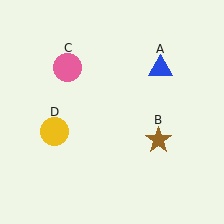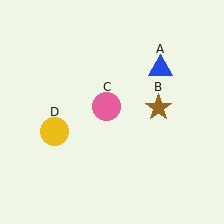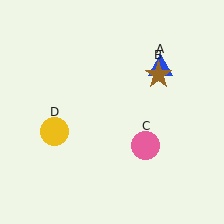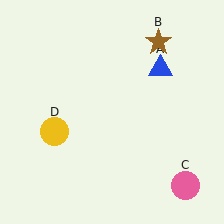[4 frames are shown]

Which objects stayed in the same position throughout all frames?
Blue triangle (object A) and yellow circle (object D) remained stationary.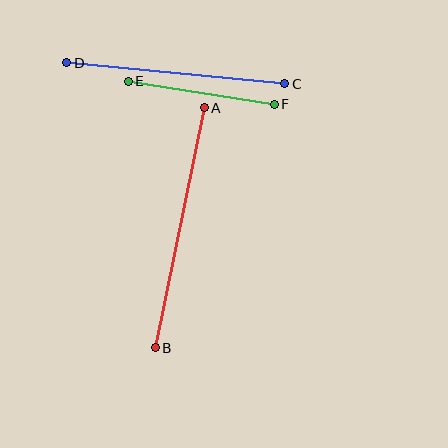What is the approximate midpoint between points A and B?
The midpoint is at approximately (180, 228) pixels.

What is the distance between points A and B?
The distance is approximately 245 pixels.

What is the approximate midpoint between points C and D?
The midpoint is at approximately (176, 73) pixels.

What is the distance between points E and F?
The distance is approximately 148 pixels.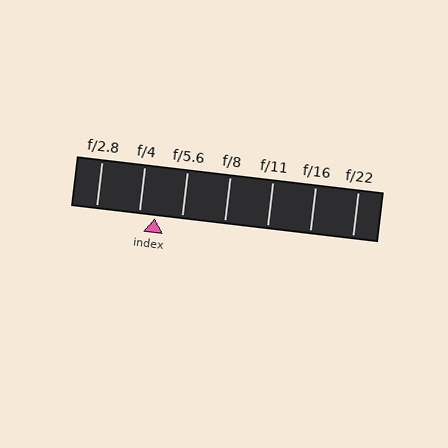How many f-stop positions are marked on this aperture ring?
There are 7 f-stop positions marked.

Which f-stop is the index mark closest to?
The index mark is closest to f/4.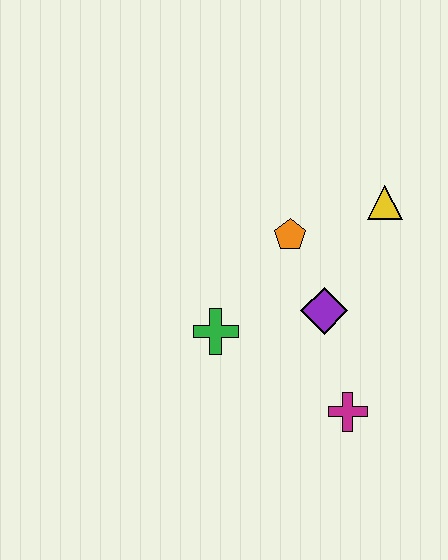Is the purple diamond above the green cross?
Yes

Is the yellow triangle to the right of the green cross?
Yes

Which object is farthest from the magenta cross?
The yellow triangle is farthest from the magenta cross.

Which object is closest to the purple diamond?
The orange pentagon is closest to the purple diamond.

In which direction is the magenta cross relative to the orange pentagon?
The magenta cross is below the orange pentagon.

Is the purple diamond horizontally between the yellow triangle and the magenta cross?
No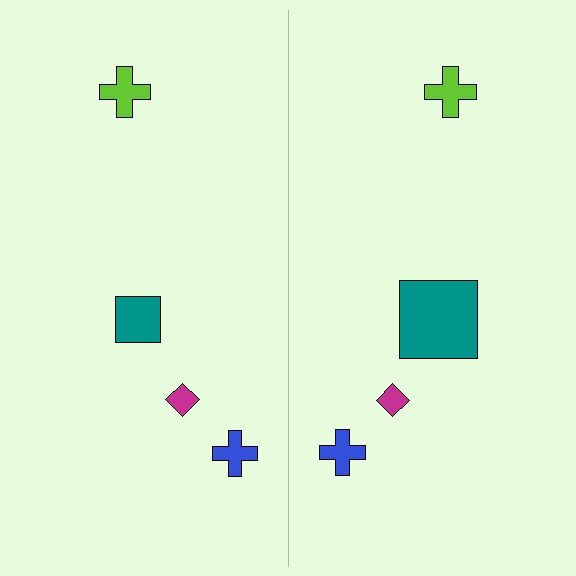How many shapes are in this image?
There are 8 shapes in this image.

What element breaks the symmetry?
The teal square on the right side has a different size than its mirror counterpart.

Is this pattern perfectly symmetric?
No, the pattern is not perfectly symmetric. The teal square on the right side has a different size than its mirror counterpart.